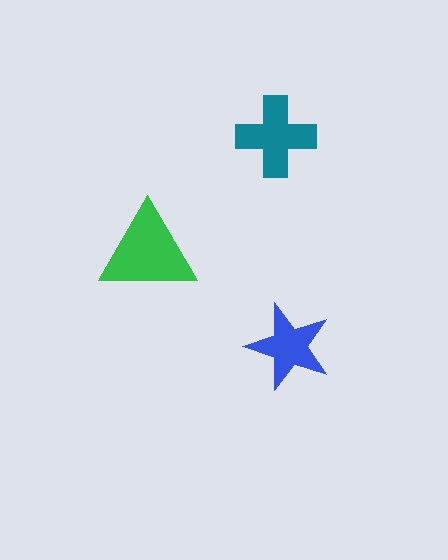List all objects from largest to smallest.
The green triangle, the teal cross, the blue star.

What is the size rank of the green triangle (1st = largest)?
1st.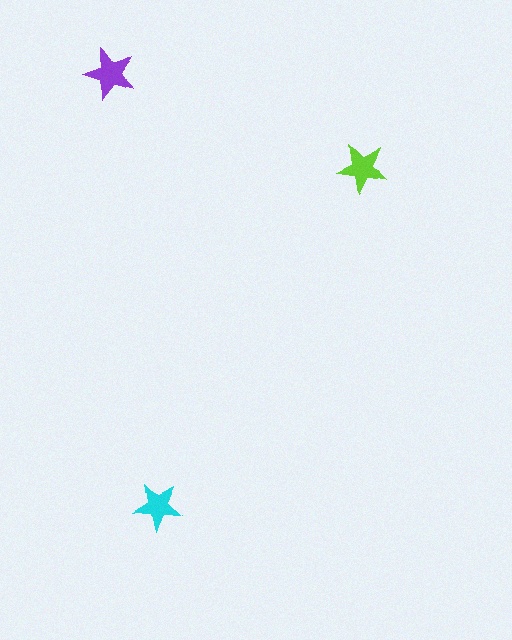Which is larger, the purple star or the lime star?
The purple one.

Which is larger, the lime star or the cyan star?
The lime one.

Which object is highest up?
The purple star is topmost.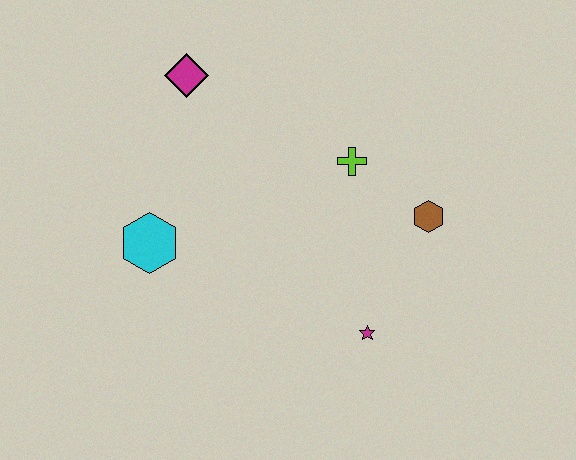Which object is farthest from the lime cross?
The cyan hexagon is farthest from the lime cross.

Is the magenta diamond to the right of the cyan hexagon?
Yes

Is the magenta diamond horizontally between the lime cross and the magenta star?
No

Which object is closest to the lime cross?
The brown hexagon is closest to the lime cross.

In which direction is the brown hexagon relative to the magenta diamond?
The brown hexagon is to the right of the magenta diamond.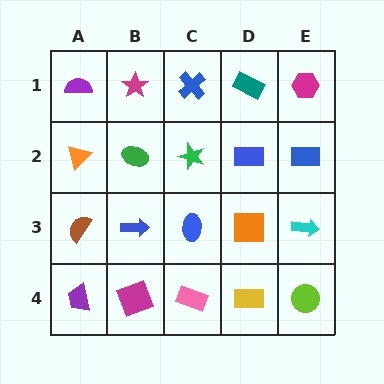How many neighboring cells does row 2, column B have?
4.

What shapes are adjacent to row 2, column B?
A magenta star (row 1, column B), a blue arrow (row 3, column B), an orange triangle (row 2, column A), a green star (row 2, column C).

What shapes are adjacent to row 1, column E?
A blue rectangle (row 2, column E), a teal rectangle (row 1, column D).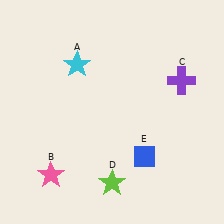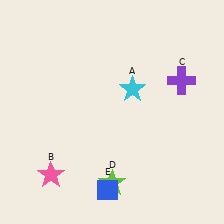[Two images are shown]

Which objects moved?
The objects that moved are: the cyan star (A), the blue diamond (E).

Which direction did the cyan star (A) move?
The cyan star (A) moved right.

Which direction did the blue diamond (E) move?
The blue diamond (E) moved left.